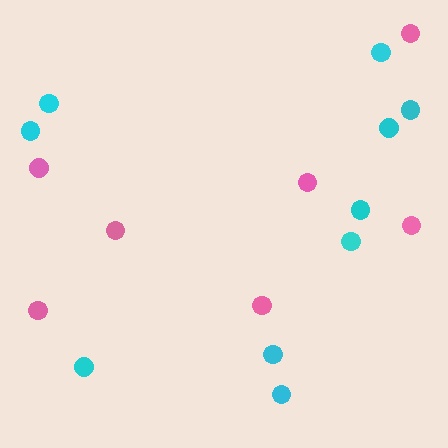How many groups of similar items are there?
There are 2 groups: one group of pink circles (7) and one group of cyan circles (10).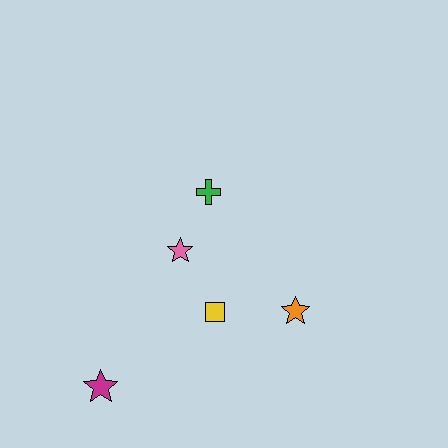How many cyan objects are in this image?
There are no cyan objects.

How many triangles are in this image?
There are no triangles.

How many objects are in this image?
There are 5 objects.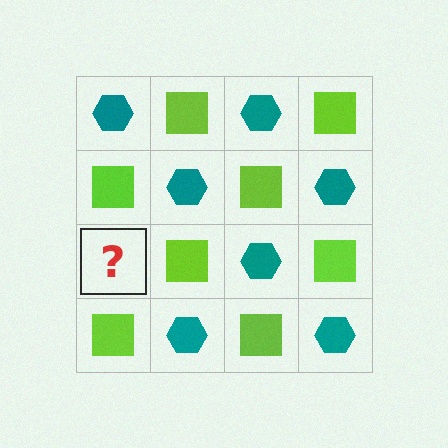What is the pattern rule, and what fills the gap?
The rule is that it alternates teal hexagon and lime square in a checkerboard pattern. The gap should be filled with a teal hexagon.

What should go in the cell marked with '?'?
The missing cell should contain a teal hexagon.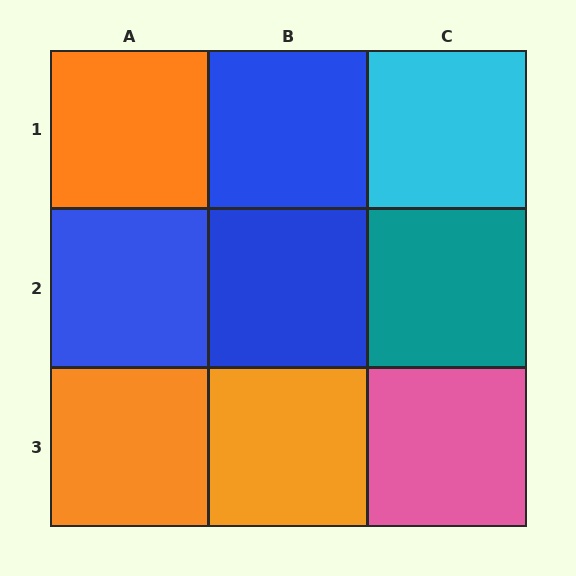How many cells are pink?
1 cell is pink.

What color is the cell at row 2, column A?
Blue.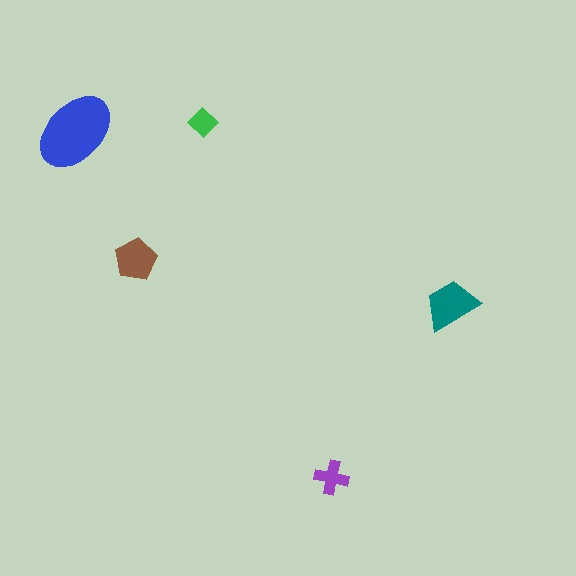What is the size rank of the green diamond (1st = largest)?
5th.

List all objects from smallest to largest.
The green diamond, the purple cross, the brown pentagon, the teal trapezoid, the blue ellipse.